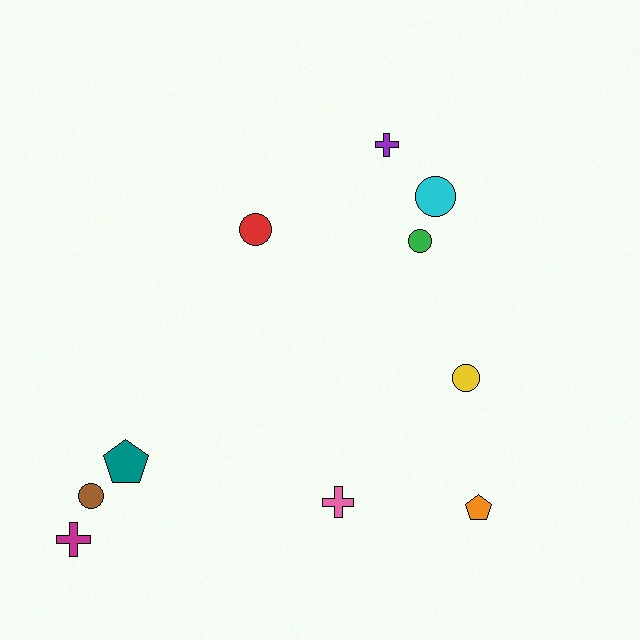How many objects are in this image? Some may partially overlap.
There are 10 objects.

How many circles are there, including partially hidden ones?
There are 5 circles.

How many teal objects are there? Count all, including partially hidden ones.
There is 1 teal object.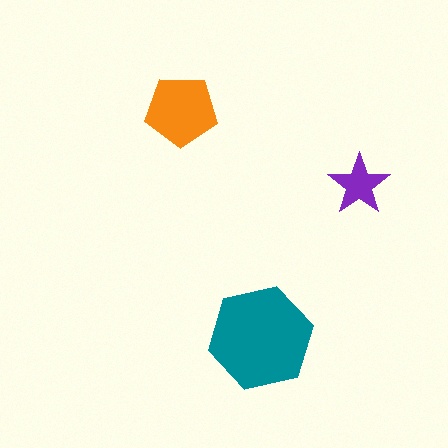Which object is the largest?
The teal hexagon.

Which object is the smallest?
The purple star.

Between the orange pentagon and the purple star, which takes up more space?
The orange pentagon.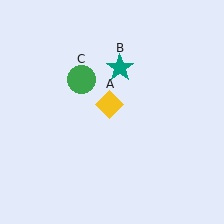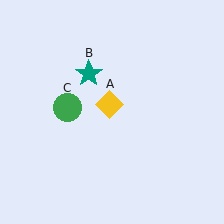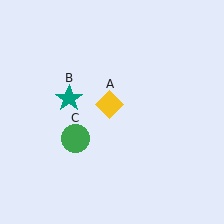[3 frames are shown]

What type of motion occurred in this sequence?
The teal star (object B), green circle (object C) rotated counterclockwise around the center of the scene.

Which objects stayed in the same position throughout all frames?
Yellow diamond (object A) remained stationary.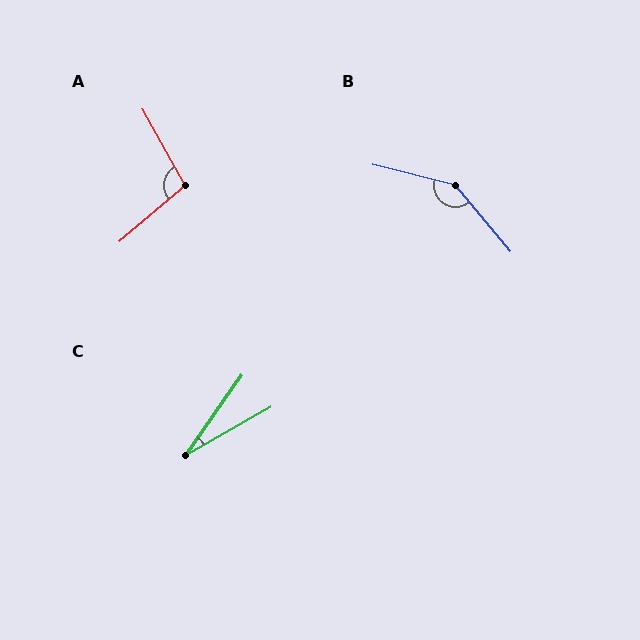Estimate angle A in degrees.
Approximately 101 degrees.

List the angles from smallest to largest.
C (25°), A (101°), B (144°).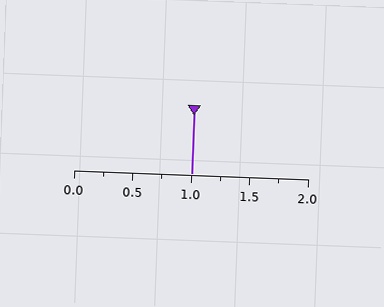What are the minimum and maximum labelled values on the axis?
The axis runs from 0.0 to 2.0.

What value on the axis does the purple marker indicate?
The marker indicates approximately 1.